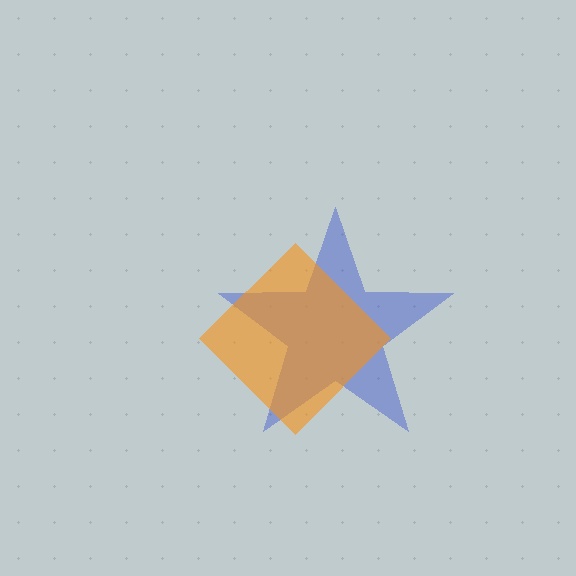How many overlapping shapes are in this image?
There are 2 overlapping shapes in the image.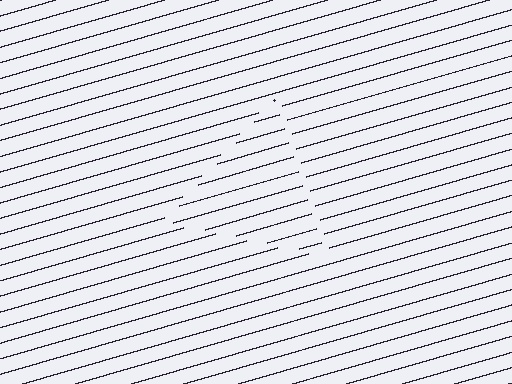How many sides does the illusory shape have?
3 sides — the line-ends trace a triangle.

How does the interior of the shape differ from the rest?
The interior of the shape contains the same grating, shifted by half a period — the contour is defined by the phase discontinuity where line-ends from the inner and outer gratings abut.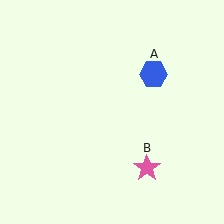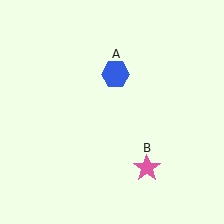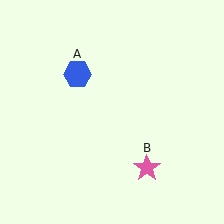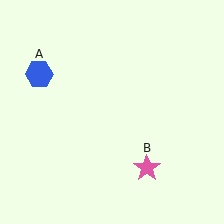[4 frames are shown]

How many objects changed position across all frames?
1 object changed position: blue hexagon (object A).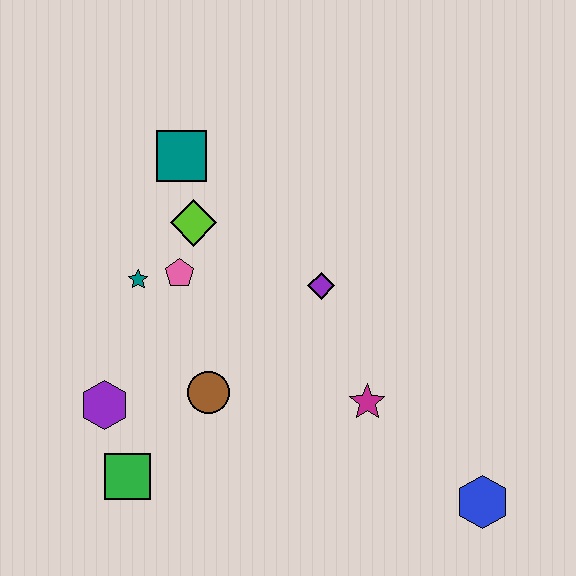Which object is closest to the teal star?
The pink pentagon is closest to the teal star.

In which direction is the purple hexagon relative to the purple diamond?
The purple hexagon is to the left of the purple diamond.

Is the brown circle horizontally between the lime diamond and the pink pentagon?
No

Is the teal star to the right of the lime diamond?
No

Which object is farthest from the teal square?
The blue hexagon is farthest from the teal square.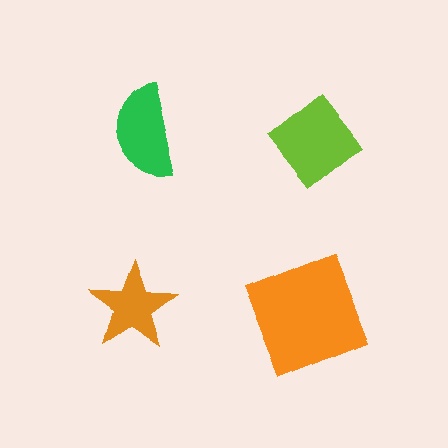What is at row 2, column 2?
An orange square.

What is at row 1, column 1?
A green semicircle.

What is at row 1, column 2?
A lime diamond.